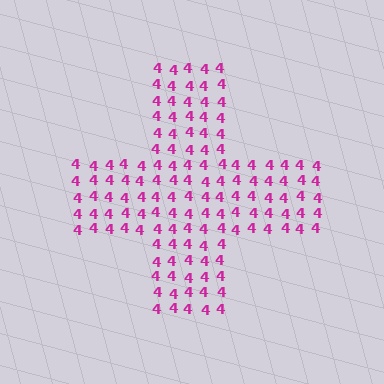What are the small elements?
The small elements are digit 4's.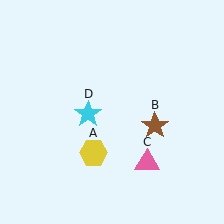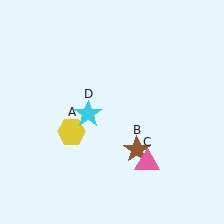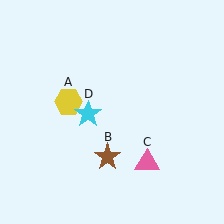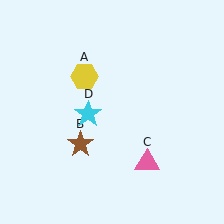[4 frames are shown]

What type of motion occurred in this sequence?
The yellow hexagon (object A), brown star (object B) rotated clockwise around the center of the scene.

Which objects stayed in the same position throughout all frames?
Pink triangle (object C) and cyan star (object D) remained stationary.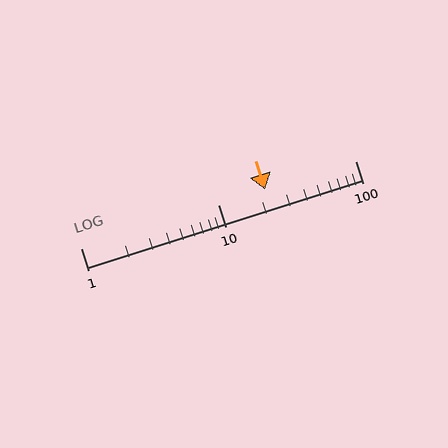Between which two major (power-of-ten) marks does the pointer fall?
The pointer is between 10 and 100.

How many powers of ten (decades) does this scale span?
The scale spans 2 decades, from 1 to 100.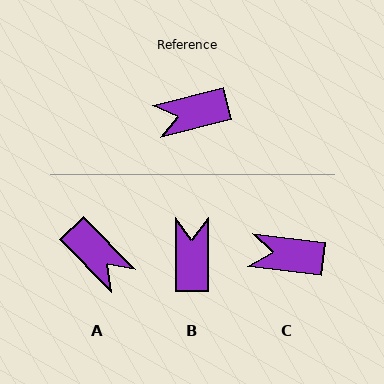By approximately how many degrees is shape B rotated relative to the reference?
Approximately 104 degrees clockwise.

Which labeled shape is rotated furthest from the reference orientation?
A, about 121 degrees away.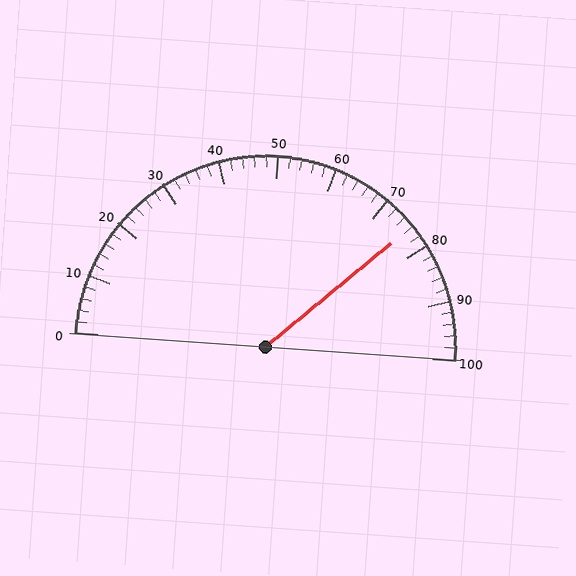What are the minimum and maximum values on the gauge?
The gauge ranges from 0 to 100.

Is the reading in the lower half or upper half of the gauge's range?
The reading is in the upper half of the range (0 to 100).